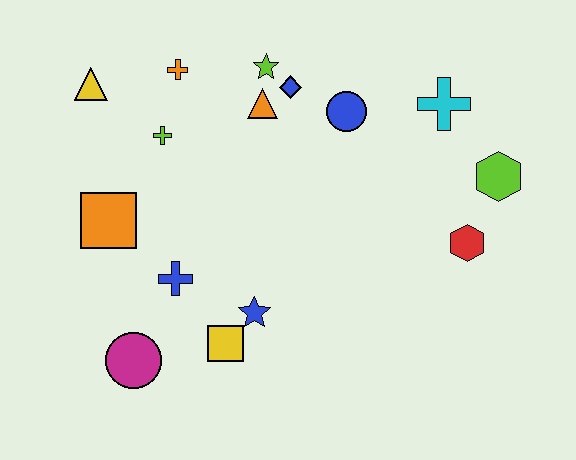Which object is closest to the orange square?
The blue cross is closest to the orange square.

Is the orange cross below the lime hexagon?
No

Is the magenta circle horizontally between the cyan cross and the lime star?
No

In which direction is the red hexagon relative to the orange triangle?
The red hexagon is to the right of the orange triangle.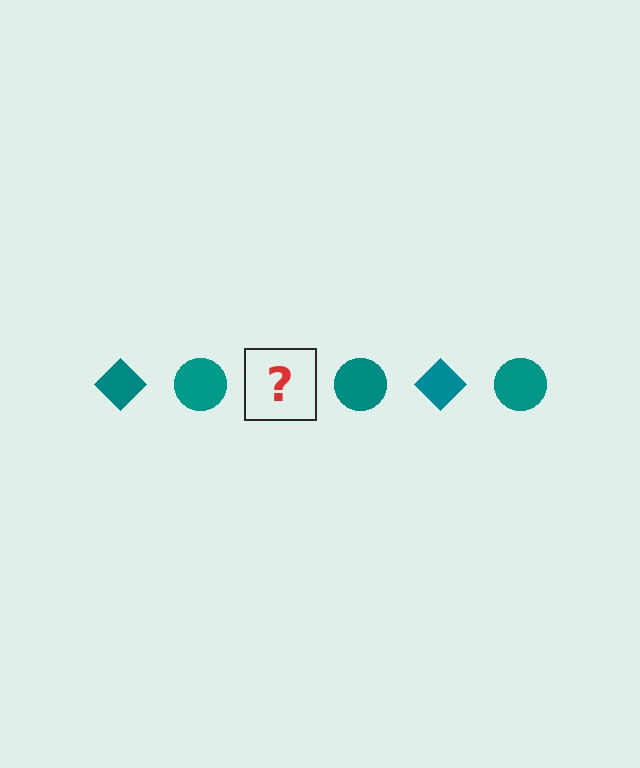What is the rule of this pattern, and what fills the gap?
The rule is that the pattern cycles through diamond, circle shapes in teal. The gap should be filled with a teal diamond.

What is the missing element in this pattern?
The missing element is a teal diamond.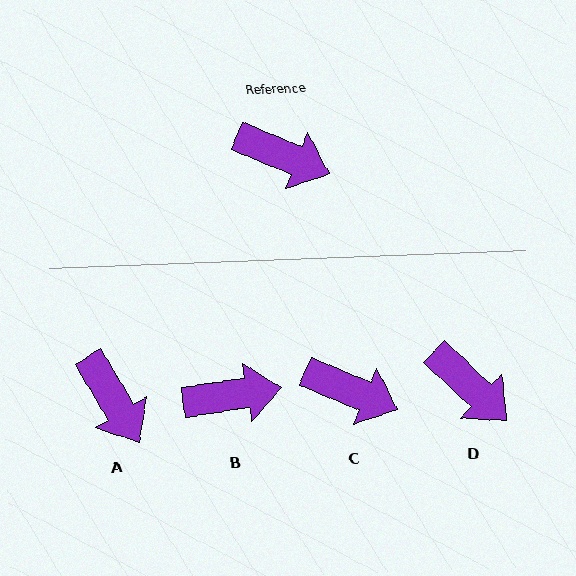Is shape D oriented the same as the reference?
No, it is off by about 21 degrees.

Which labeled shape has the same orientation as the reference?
C.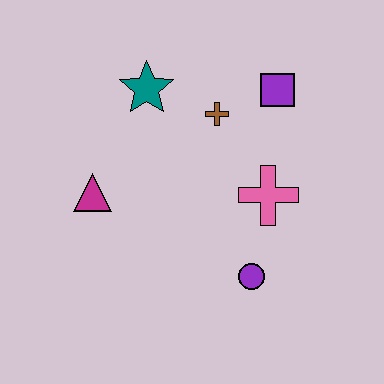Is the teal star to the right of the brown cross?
No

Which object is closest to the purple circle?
The pink cross is closest to the purple circle.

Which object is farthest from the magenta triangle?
The purple square is farthest from the magenta triangle.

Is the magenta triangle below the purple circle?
No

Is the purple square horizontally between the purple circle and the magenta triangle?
No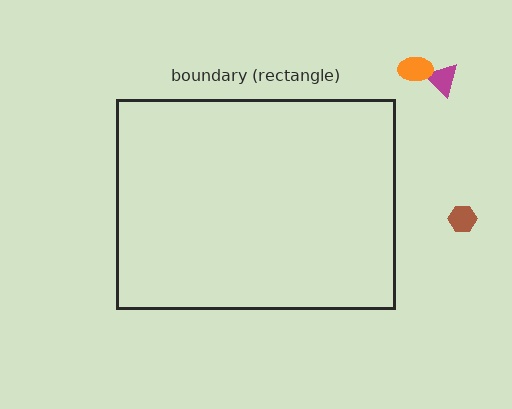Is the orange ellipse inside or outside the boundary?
Outside.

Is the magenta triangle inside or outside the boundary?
Outside.